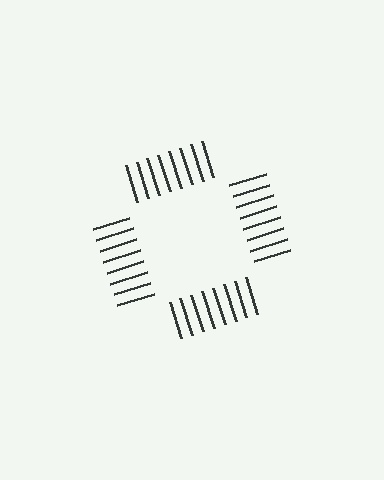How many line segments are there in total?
32 — 8 along each of the 4 edges.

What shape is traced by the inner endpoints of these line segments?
An illusory square — the line segments terminate on its edges but no continuous stroke is drawn.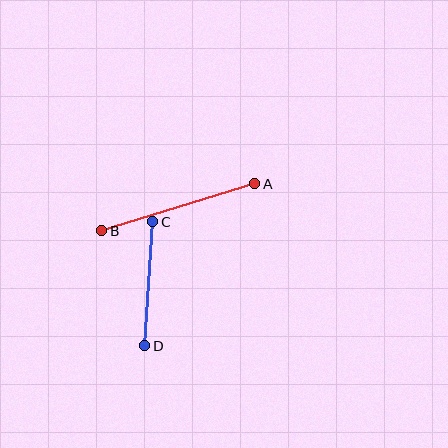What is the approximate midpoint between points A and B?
The midpoint is at approximately (178, 207) pixels.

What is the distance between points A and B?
The distance is approximately 160 pixels.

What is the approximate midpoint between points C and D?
The midpoint is at approximately (149, 284) pixels.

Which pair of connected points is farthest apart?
Points A and B are farthest apart.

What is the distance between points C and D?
The distance is approximately 124 pixels.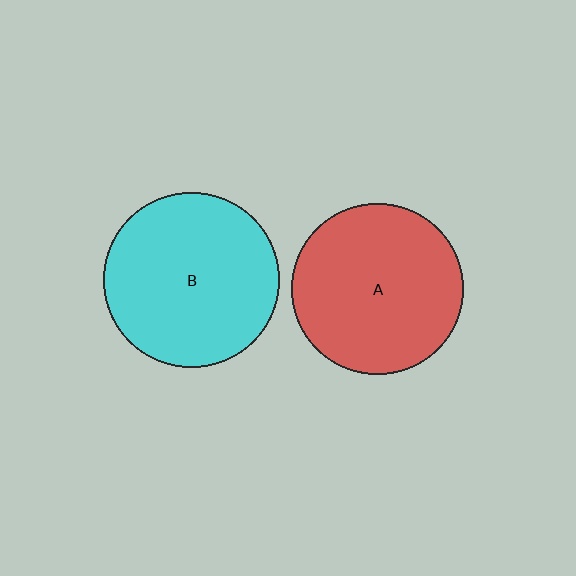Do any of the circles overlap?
No, none of the circles overlap.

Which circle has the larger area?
Circle B (cyan).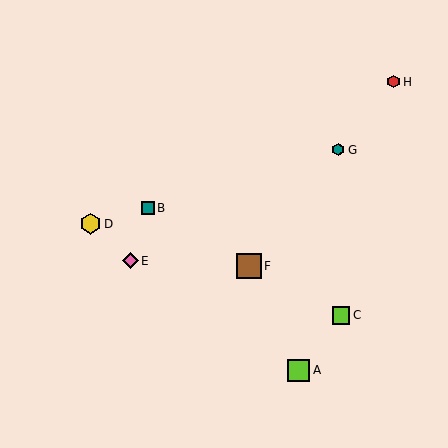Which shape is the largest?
The brown square (labeled F) is the largest.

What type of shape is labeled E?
Shape E is a pink diamond.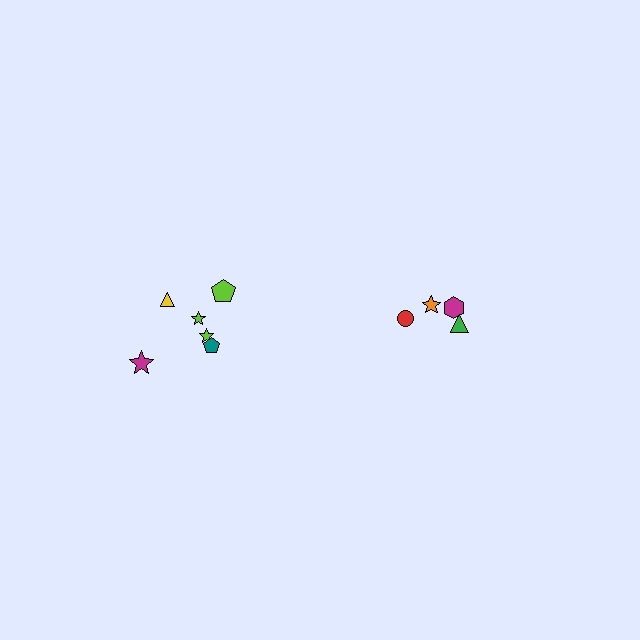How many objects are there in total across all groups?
There are 10 objects.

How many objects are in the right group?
There are 4 objects.